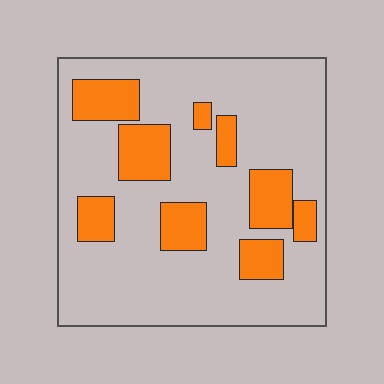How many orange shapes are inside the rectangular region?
9.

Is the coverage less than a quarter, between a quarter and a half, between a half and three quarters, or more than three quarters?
Less than a quarter.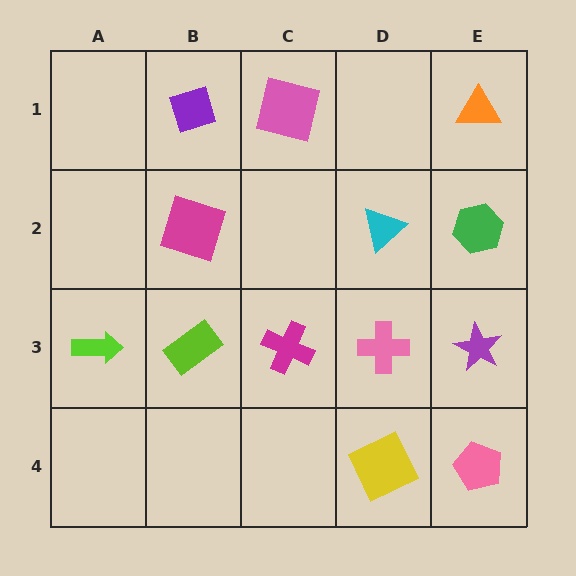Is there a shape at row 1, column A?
No, that cell is empty.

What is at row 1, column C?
A pink square.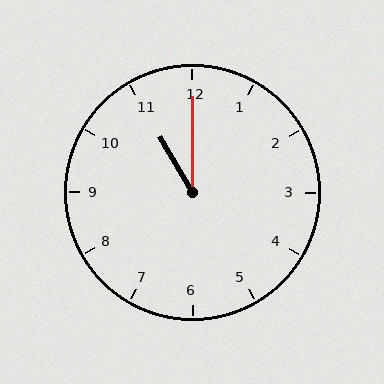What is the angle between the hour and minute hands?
Approximately 30 degrees.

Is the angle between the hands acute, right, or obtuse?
It is acute.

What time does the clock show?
11:00.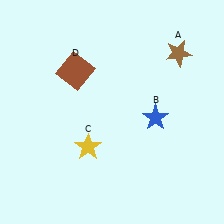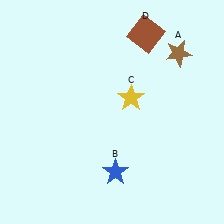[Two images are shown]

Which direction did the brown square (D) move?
The brown square (D) moved right.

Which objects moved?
The objects that moved are: the blue star (B), the yellow star (C), the brown square (D).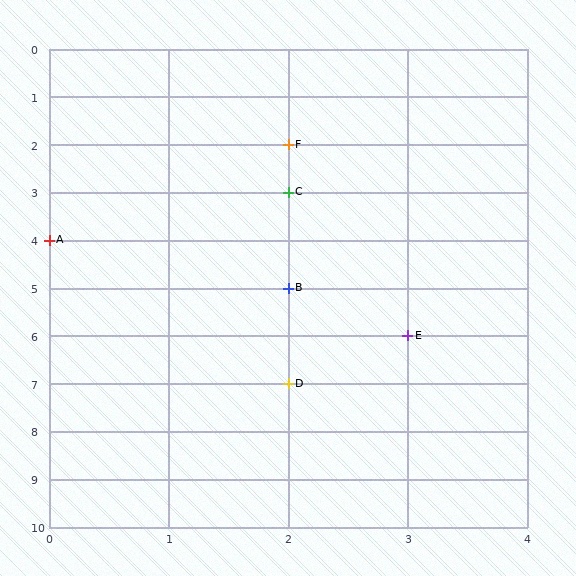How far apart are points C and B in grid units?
Points C and B are 2 rows apart.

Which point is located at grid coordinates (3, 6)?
Point E is at (3, 6).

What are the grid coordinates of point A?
Point A is at grid coordinates (0, 4).